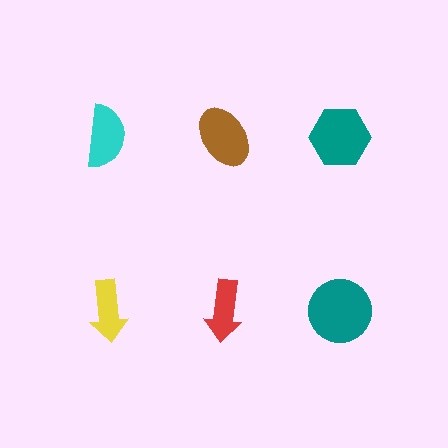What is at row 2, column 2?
A red arrow.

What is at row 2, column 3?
A teal circle.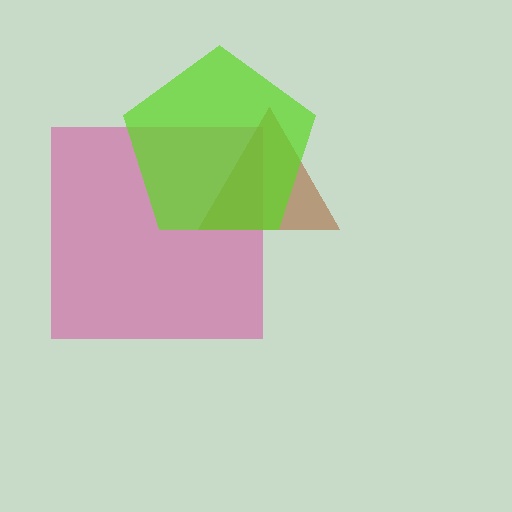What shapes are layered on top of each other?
The layered shapes are: a magenta square, a brown triangle, a lime pentagon.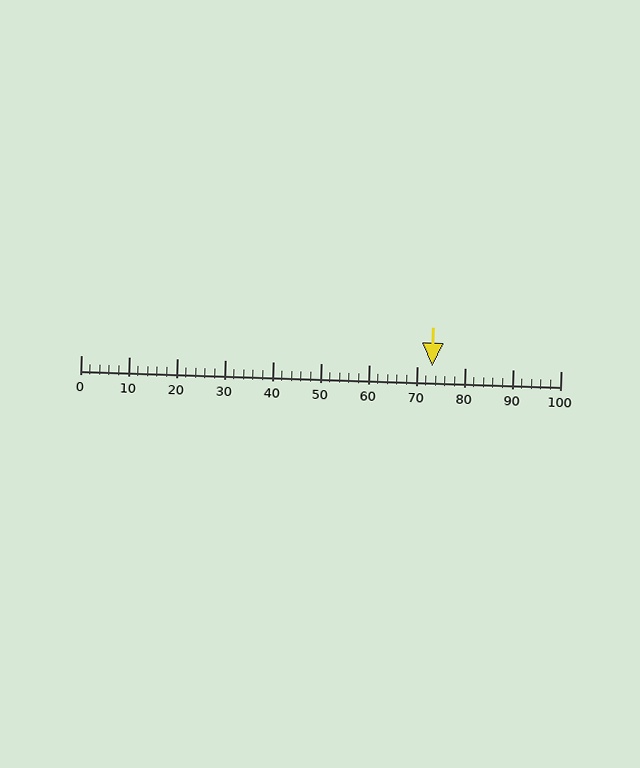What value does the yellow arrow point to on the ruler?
The yellow arrow points to approximately 73.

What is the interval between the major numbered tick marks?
The major tick marks are spaced 10 units apart.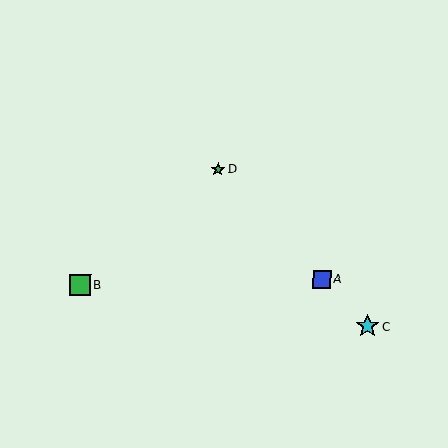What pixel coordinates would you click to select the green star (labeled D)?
Click at (218, 169) to select the green star D.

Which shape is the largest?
The cyan star (labeled C) is the largest.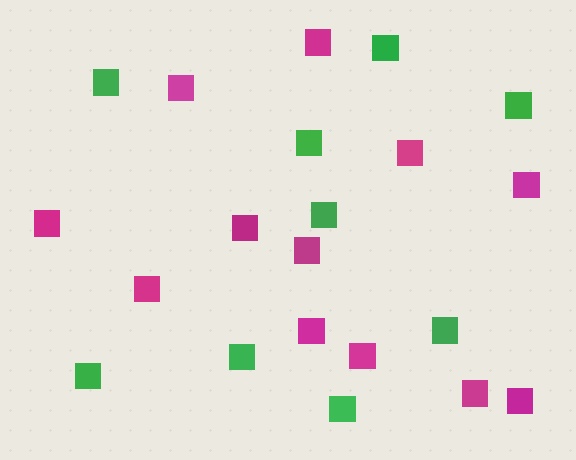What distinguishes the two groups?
There are 2 groups: one group of magenta squares (12) and one group of green squares (9).